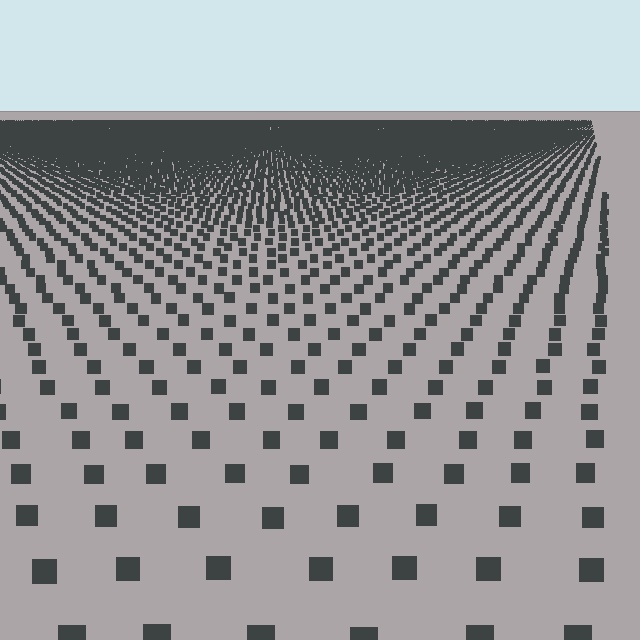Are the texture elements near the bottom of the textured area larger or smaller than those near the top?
Larger. Near the bottom, elements are closer to the viewer and appear at a bigger on-screen size.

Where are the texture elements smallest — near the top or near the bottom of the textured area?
Near the top.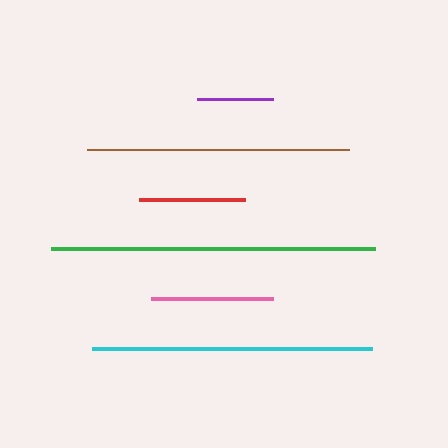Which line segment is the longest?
The green line is the longest at approximately 325 pixels.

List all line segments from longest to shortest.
From longest to shortest: green, cyan, brown, pink, red, purple.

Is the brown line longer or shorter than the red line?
The brown line is longer than the red line.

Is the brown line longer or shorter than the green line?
The green line is longer than the brown line.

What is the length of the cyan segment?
The cyan segment is approximately 280 pixels long.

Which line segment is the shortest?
The purple line is the shortest at approximately 76 pixels.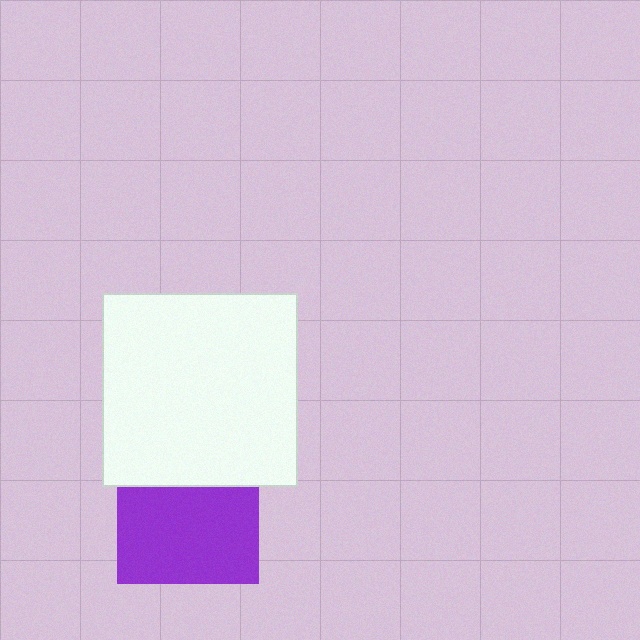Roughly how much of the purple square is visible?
Most of it is visible (roughly 68%).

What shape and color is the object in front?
The object in front is a white rectangle.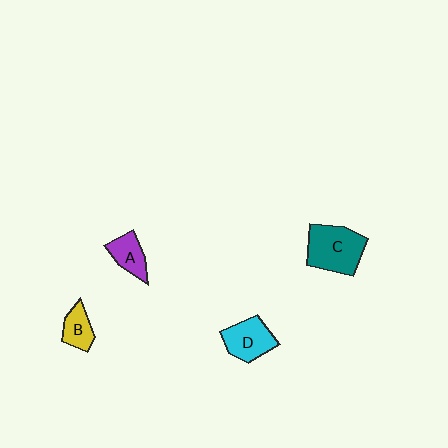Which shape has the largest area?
Shape C (teal).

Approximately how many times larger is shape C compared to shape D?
Approximately 1.4 times.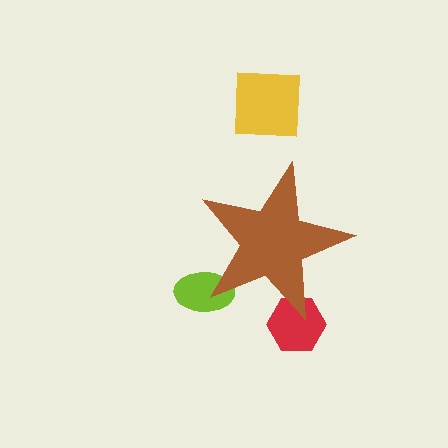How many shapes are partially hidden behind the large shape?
2 shapes are partially hidden.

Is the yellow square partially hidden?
No, the yellow square is fully visible.